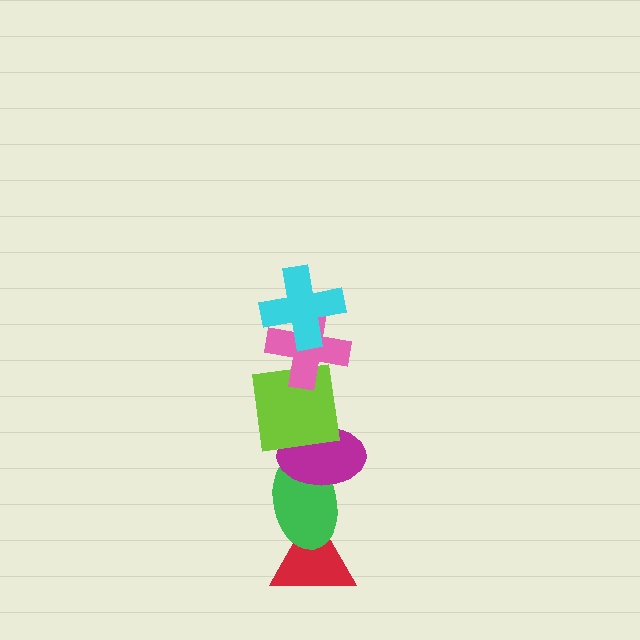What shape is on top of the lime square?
The pink cross is on top of the lime square.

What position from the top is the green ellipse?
The green ellipse is 5th from the top.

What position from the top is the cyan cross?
The cyan cross is 1st from the top.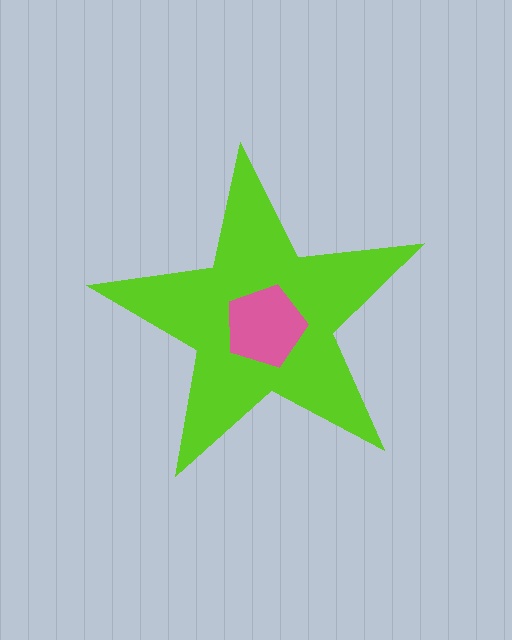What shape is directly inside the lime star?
The pink pentagon.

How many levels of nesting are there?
2.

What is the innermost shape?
The pink pentagon.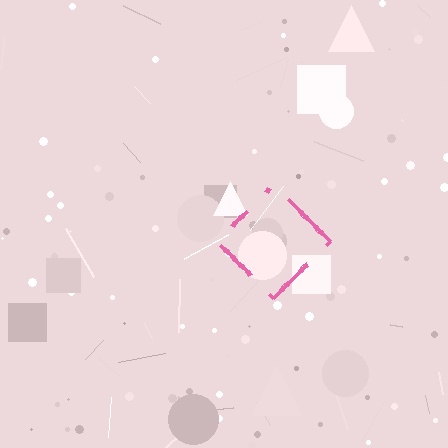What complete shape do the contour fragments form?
The contour fragments form a diamond.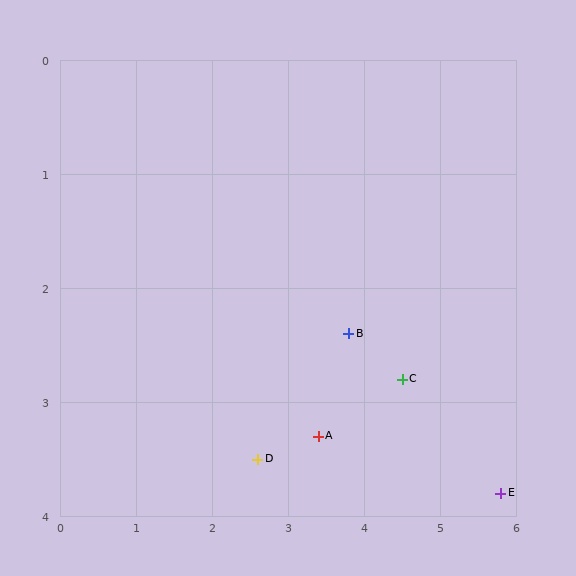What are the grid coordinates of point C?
Point C is at approximately (4.5, 2.8).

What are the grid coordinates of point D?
Point D is at approximately (2.6, 3.5).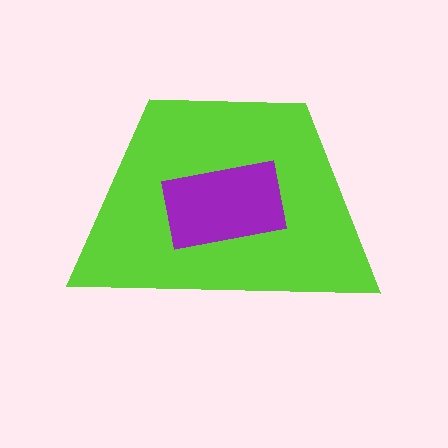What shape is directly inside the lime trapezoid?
The purple rectangle.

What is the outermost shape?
The lime trapezoid.